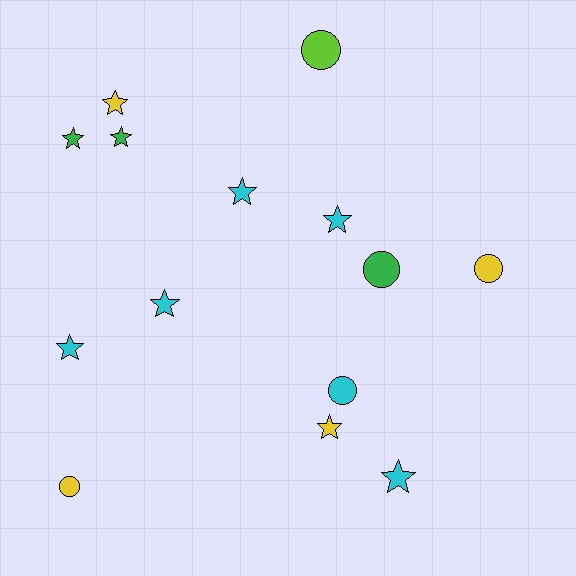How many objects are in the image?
There are 14 objects.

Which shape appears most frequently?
Star, with 9 objects.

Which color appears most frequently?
Cyan, with 6 objects.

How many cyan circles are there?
There is 1 cyan circle.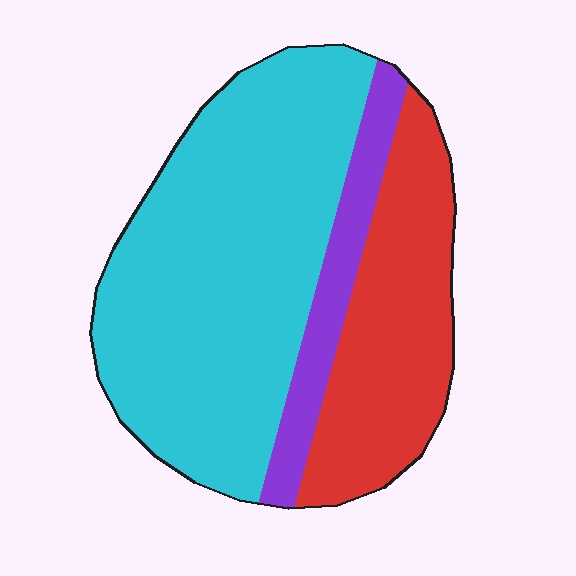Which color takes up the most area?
Cyan, at roughly 60%.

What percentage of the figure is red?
Red takes up about one quarter (1/4) of the figure.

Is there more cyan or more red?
Cyan.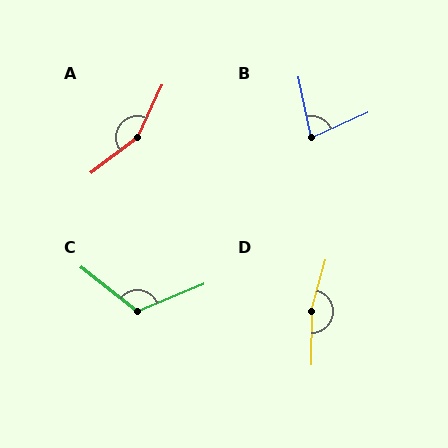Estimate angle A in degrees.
Approximately 152 degrees.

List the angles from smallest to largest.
B (77°), C (119°), A (152°), D (165°).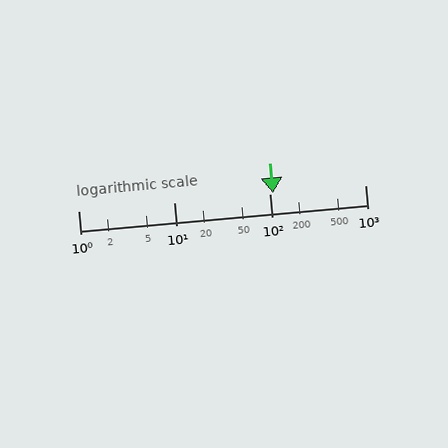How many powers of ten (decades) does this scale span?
The scale spans 3 decades, from 1 to 1000.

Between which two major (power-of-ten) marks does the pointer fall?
The pointer is between 100 and 1000.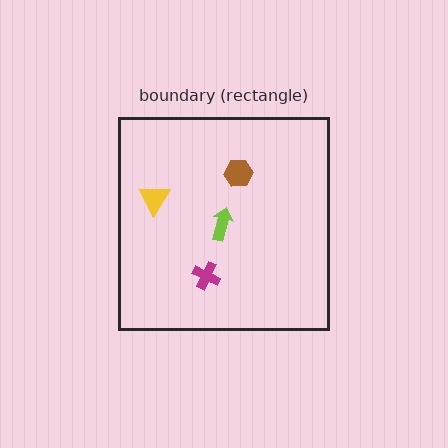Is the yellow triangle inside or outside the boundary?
Inside.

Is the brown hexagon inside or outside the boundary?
Inside.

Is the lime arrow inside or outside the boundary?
Inside.